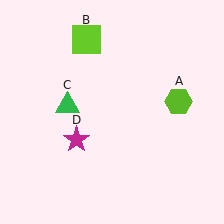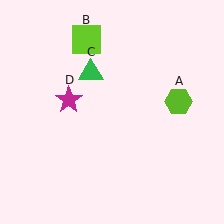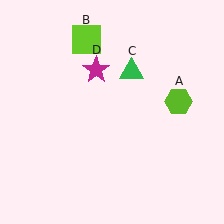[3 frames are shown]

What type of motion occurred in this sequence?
The green triangle (object C), magenta star (object D) rotated clockwise around the center of the scene.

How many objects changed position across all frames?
2 objects changed position: green triangle (object C), magenta star (object D).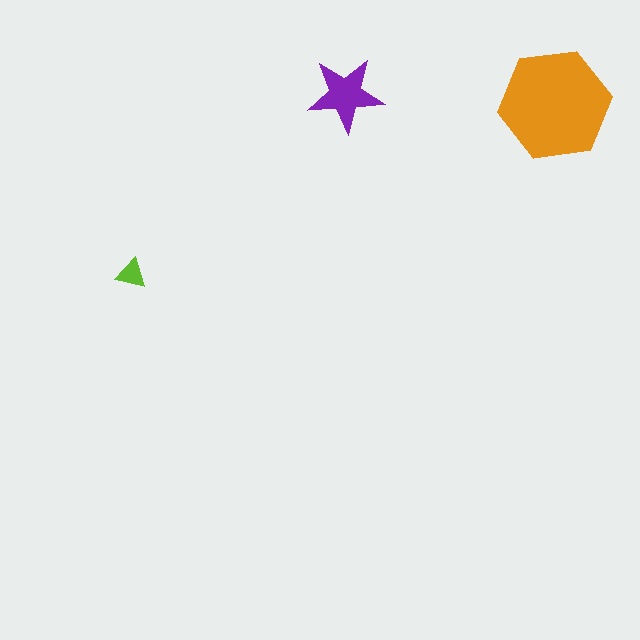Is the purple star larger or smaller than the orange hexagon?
Smaller.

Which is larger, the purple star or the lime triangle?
The purple star.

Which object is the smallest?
The lime triangle.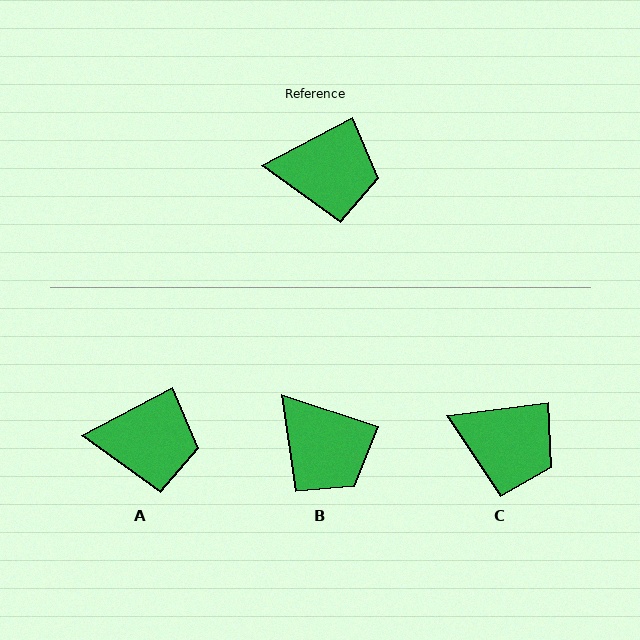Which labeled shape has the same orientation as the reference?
A.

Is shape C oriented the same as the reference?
No, it is off by about 21 degrees.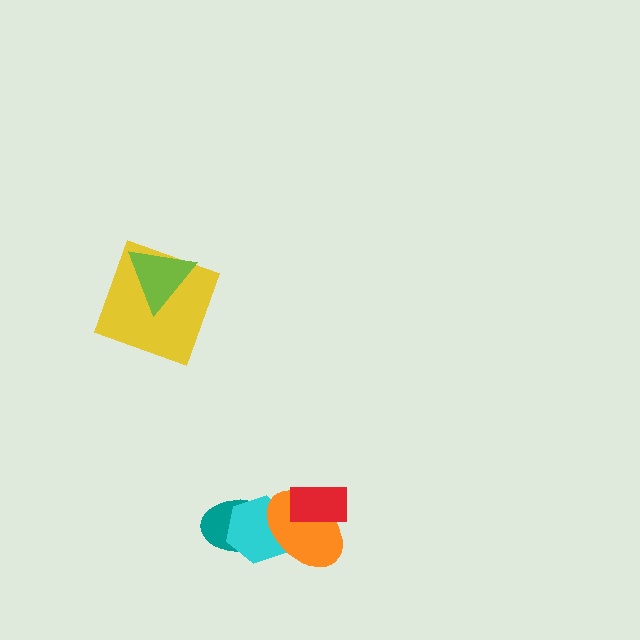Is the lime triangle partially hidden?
No, no other shape covers it.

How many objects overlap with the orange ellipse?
3 objects overlap with the orange ellipse.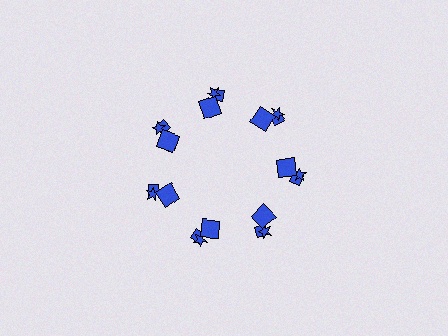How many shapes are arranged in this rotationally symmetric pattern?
There are 21 shapes, arranged in 7 groups of 3.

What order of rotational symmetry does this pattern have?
This pattern has 7-fold rotational symmetry.